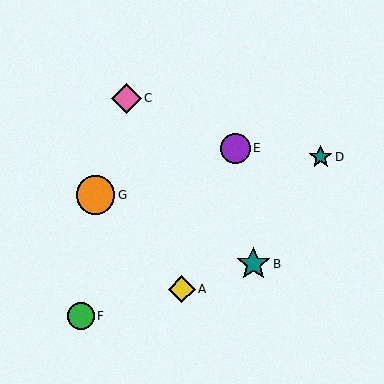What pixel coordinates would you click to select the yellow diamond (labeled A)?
Click at (182, 289) to select the yellow diamond A.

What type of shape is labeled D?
Shape D is a teal star.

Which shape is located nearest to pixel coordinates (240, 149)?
The purple circle (labeled E) at (235, 148) is nearest to that location.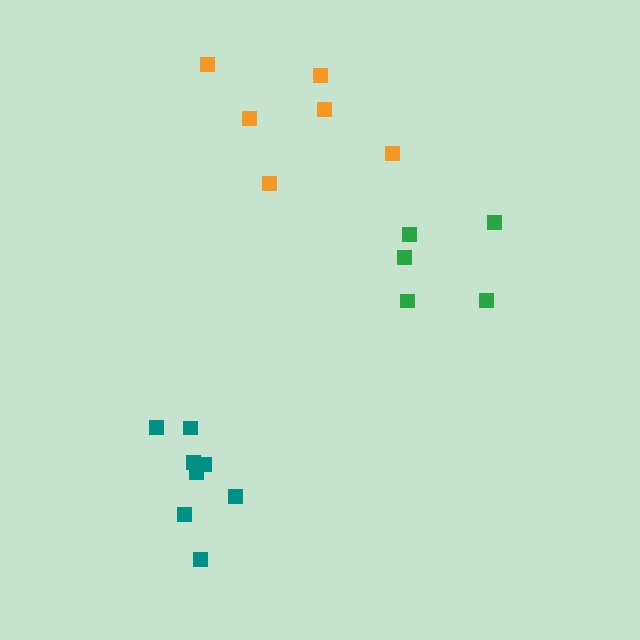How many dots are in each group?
Group 1: 5 dots, Group 2: 6 dots, Group 3: 8 dots (19 total).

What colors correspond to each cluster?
The clusters are colored: green, orange, teal.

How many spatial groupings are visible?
There are 3 spatial groupings.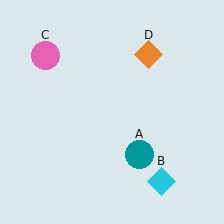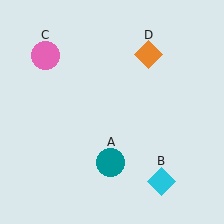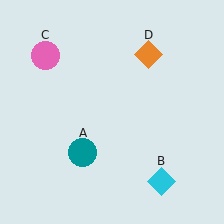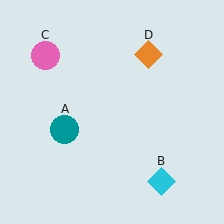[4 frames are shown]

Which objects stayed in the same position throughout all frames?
Cyan diamond (object B) and pink circle (object C) and orange diamond (object D) remained stationary.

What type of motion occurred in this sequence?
The teal circle (object A) rotated clockwise around the center of the scene.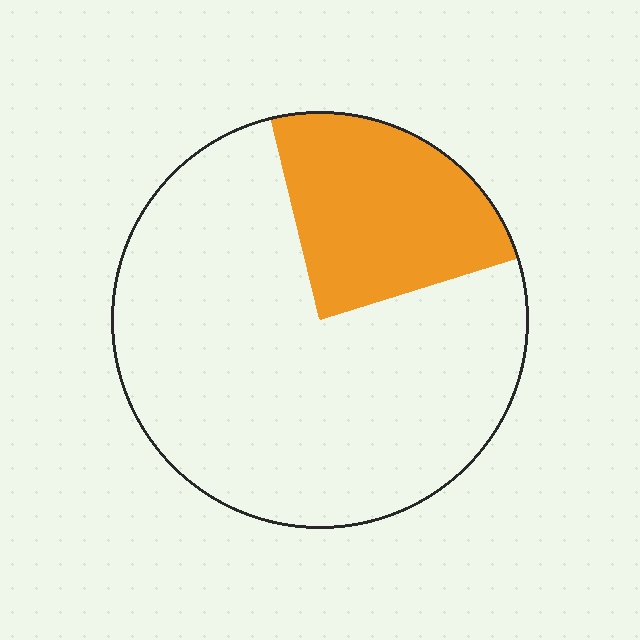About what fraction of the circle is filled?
About one quarter (1/4).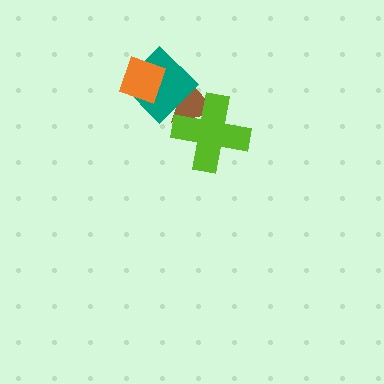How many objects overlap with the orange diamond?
1 object overlaps with the orange diamond.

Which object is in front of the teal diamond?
The orange diamond is in front of the teal diamond.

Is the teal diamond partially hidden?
Yes, it is partially covered by another shape.